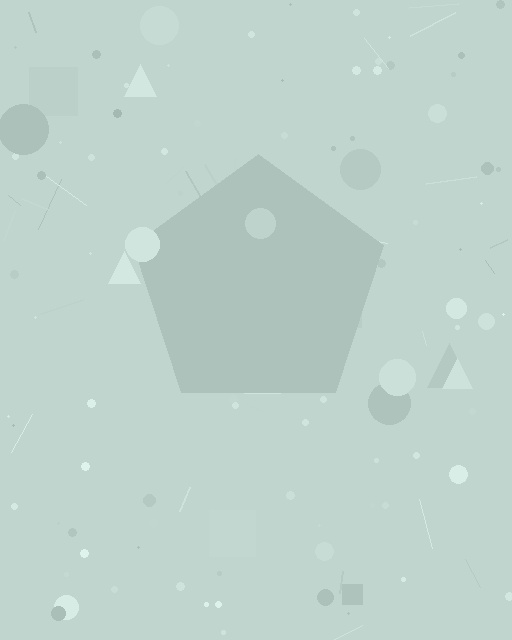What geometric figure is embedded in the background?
A pentagon is embedded in the background.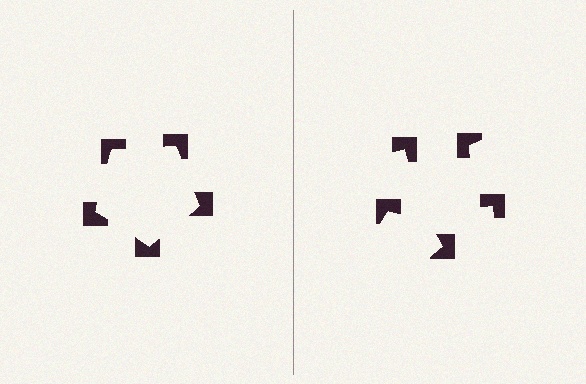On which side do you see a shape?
An illusory pentagon appears on the left side. On the right side the wedge cuts are rotated, so no coherent shape forms.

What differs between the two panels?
The notched squares are positioned identically on both sides; only the wedge orientations differ. On the left they align to a pentagon; on the right they are misaligned.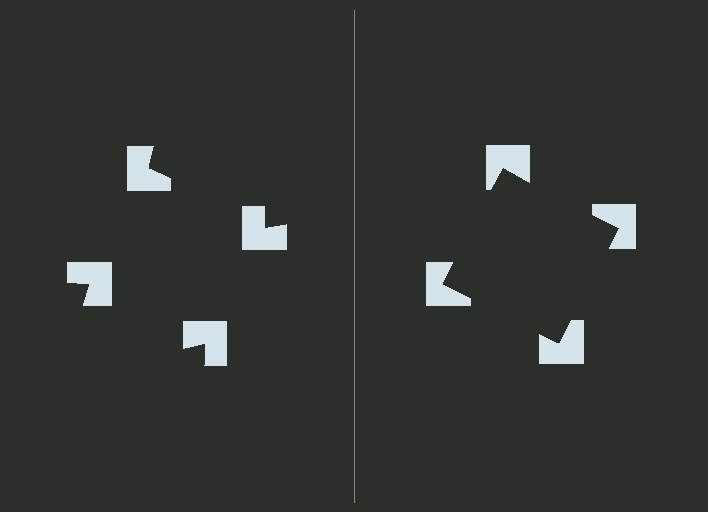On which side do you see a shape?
An illusory square appears on the right side. On the left side the wedge cuts are rotated, so no coherent shape forms.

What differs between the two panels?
The notched squares are positioned identically on both sides; only the wedge orientations differ. On the right they align to a square; on the left they are misaligned.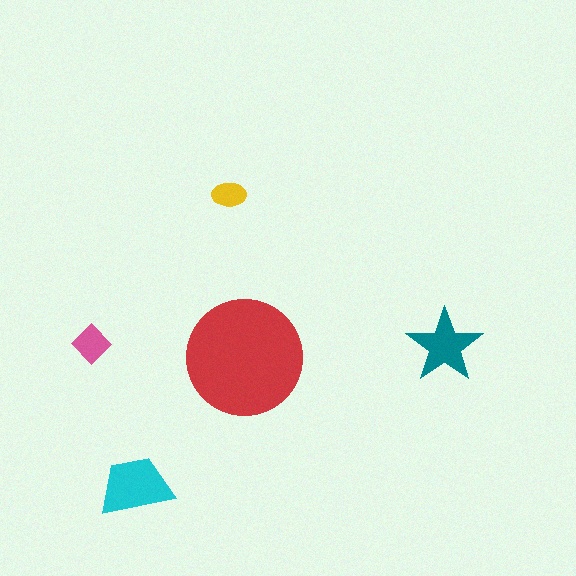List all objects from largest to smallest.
The red circle, the cyan trapezoid, the teal star, the pink diamond, the yellow ellipse.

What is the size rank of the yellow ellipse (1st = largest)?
5th.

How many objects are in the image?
There are 5 objects in the image.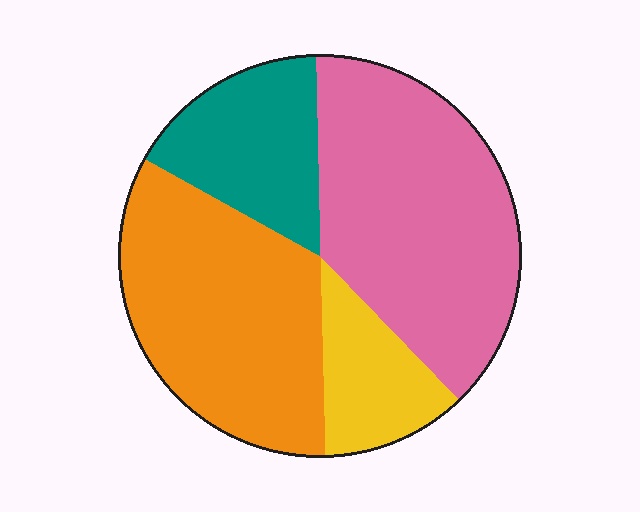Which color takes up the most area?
Pink, at roughly 40%.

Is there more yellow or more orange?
Orange.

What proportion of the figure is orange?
Orange covers 34% of the figure.